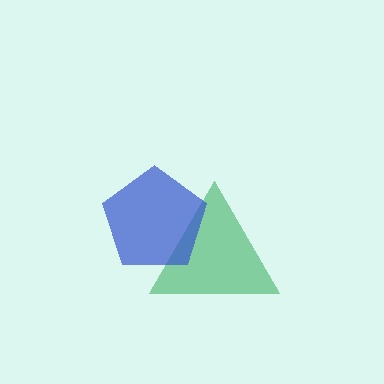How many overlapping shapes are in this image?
There are 2 overlapping shapes in the image.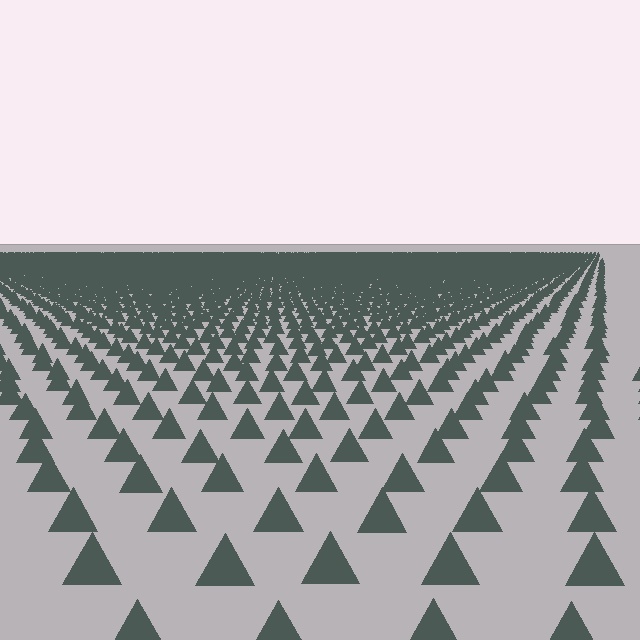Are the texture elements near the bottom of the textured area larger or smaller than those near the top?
Larger. Near the bottom, elements are closer to the viewer and appear at a bigger on-screen size.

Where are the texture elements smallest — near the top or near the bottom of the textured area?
Near the top.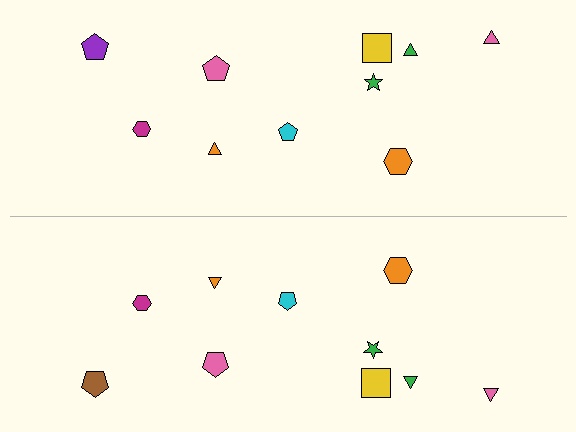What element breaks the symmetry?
The brown pentagon on the bottom side breaks the symmetry — its mirror counterpart is purple.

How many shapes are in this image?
There are 20 shapes in this image.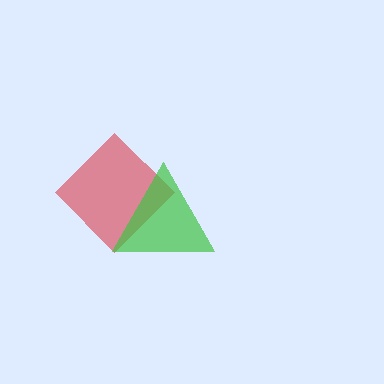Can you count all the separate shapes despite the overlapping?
Yes, there are 2 separate shapes.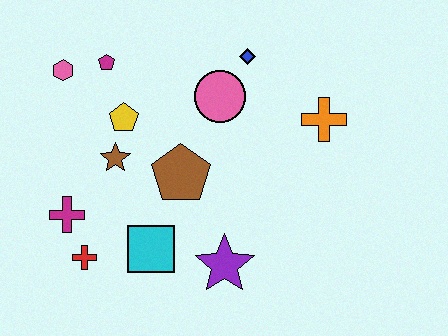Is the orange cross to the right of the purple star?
Yes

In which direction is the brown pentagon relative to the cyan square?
The brown pentagon is above the cyan square.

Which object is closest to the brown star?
The yellow pentagon is closest to the brown star.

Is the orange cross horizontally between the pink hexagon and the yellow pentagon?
No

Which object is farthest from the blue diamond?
The red cross is farthest from the blue diamond.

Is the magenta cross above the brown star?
No